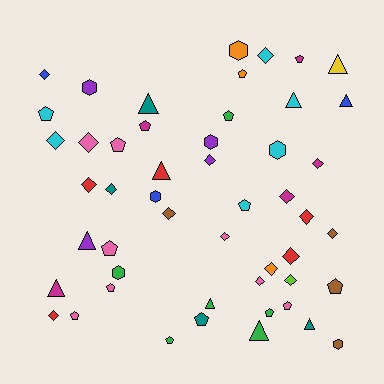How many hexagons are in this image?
There are 7 hexagons.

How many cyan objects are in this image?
There are 6 cyan objects.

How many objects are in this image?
There are 50 objects.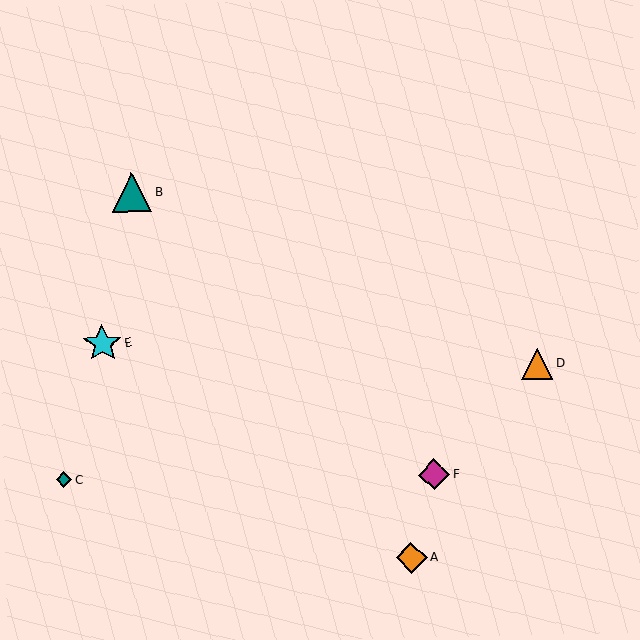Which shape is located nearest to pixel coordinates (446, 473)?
The magenta diamond (labeled F) at (434, 474) is nearest to that location.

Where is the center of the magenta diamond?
The center of the magenta diamond is at (434, 474).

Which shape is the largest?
The teal triangle (labeled B) is the largest.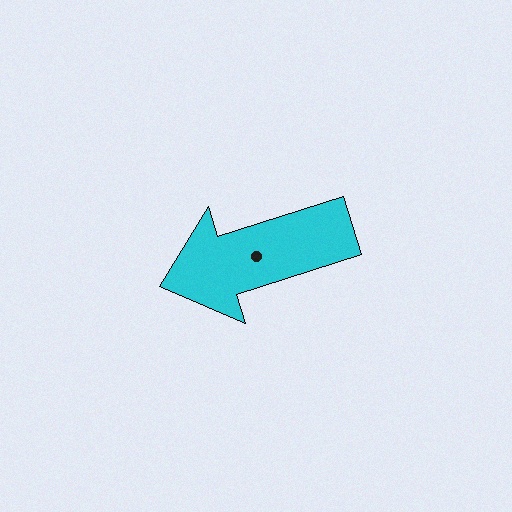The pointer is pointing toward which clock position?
Roughly 8 o'clock.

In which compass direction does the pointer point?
West.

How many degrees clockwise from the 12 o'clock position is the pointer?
Approximately 253 degrees.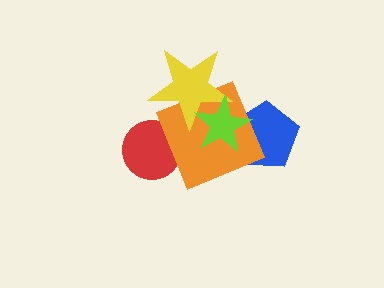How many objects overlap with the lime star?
3 objects overlap with the lime star.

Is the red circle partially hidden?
Yes, it is partially covered by another shape.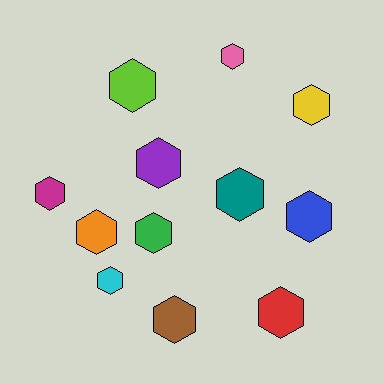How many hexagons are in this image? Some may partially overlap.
There are 12 hexagons.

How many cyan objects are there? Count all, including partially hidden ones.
There is 1 cyan object.